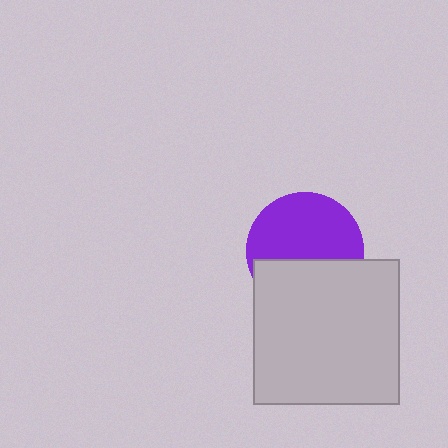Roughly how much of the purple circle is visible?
About half of it is visible (roughly 60%).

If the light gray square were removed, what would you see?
You would see the complete purple circle.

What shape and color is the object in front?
The object in front is a light gray square.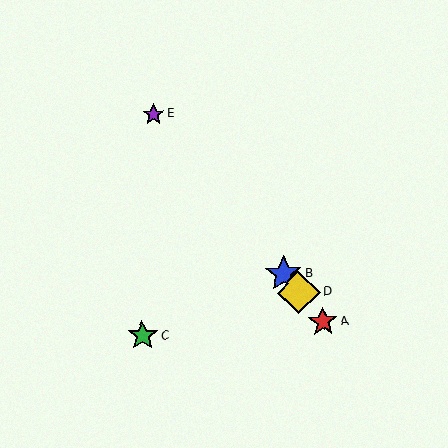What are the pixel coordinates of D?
Object D is at (299, 292).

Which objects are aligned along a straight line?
Objects A, B, D, E are aligned along a straight line.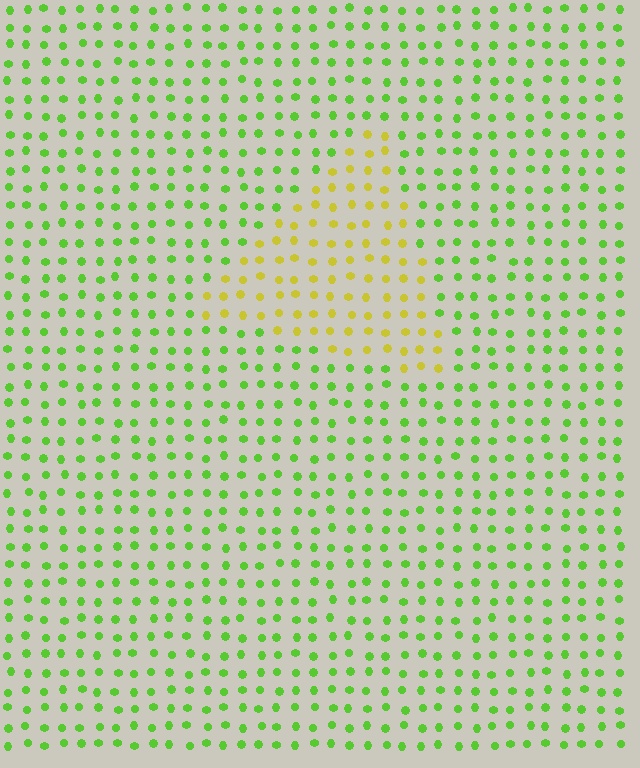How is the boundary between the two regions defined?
The boundary is defined purely by a slight shift in hue (about 46 degrees). Spacing, size, and orientation are identical on both sides.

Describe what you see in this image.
The image is filled with small lime elements in a uniform arrangement. A triangle-shaped region is visible where the elements are tinted to a slightly different hue, forming a subtle color boundary.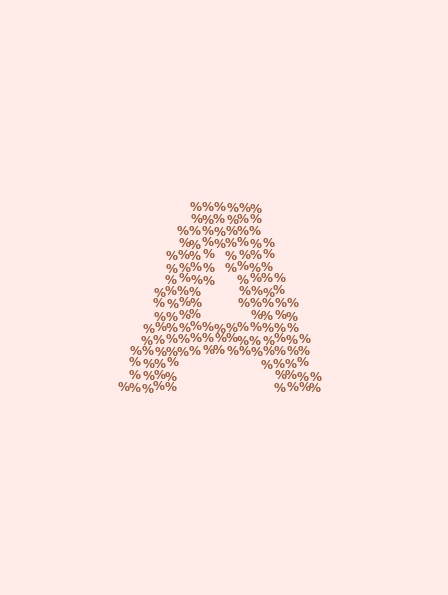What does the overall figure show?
The overall figure shows the letter A.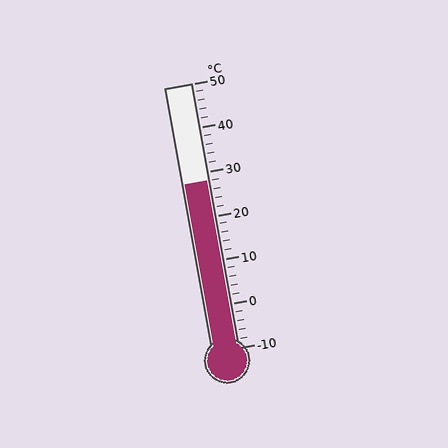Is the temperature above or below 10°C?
The temperature is above 10°C.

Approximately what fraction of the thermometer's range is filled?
The thermometer is filled to approximately 65% of its range.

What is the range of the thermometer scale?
The thermometer scale ranges from -10°C to 50°C.